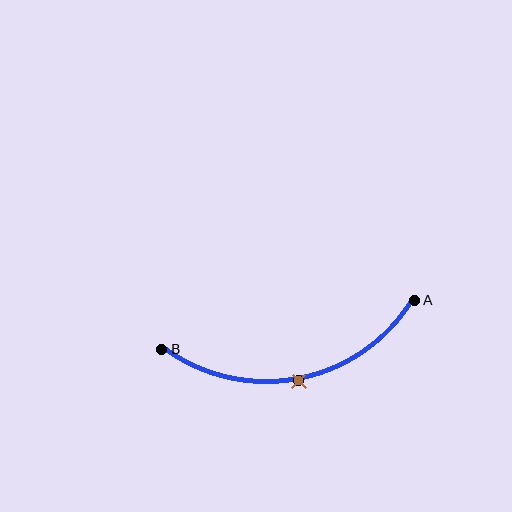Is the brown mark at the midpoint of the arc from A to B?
Yes. The brown mark lies on the arc at equal arc-length from both A and B — it is the arc midpoint.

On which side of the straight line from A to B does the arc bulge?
The arc bulges below the straight line connecting A and B.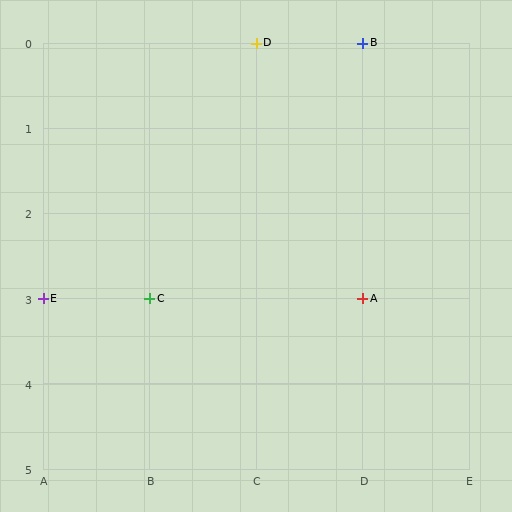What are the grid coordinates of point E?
Point E is at grid coordinates (A, 3).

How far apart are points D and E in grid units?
Points D and E are 2 columns and 3 rows apart (about 3.6 grid units diagonally).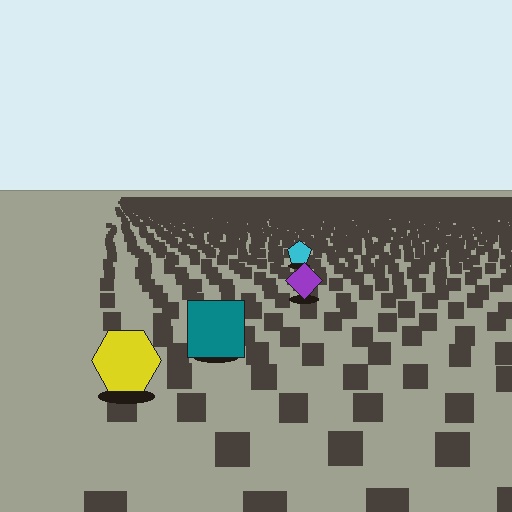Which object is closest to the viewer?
The yellow hexagon is closest. The texture marks near it are larger and more spread out.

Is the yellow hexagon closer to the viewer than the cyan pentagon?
Yes. The yellow hexagon is closer — you can tell from the texture gradient: the ground texture is coarser near it.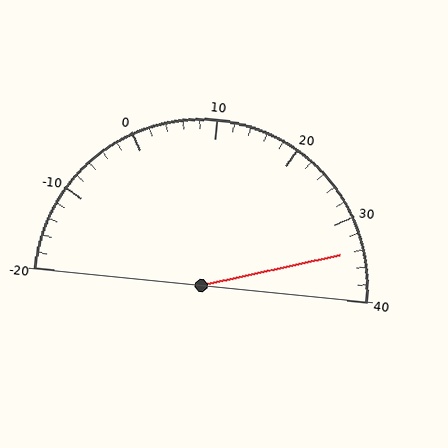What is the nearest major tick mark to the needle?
The nearest major tick mark is 30.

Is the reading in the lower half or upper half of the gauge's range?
The reading is in the upper half of the range (-20 to 40).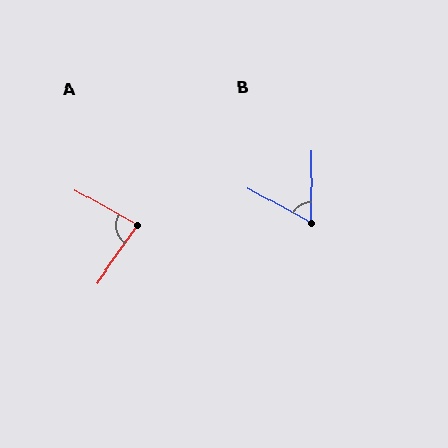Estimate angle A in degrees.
Approximately 84 degrees.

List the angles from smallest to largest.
B (62°), A (84°).